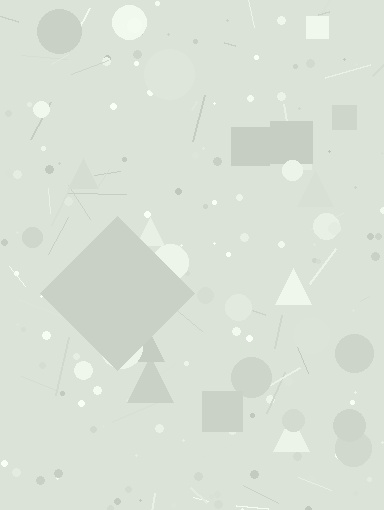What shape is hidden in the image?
A diamond is hidden in the image.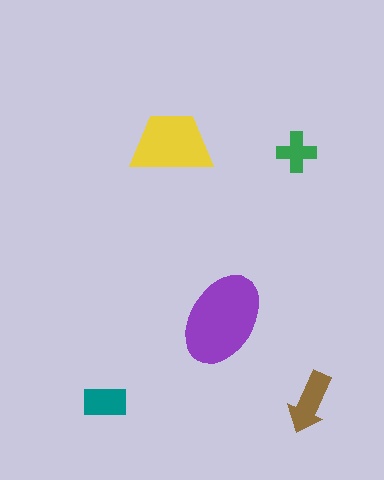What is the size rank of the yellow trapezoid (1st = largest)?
2nd.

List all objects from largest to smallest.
The purple ellipse, the yellow trapezoid, the brown arrow, the teal rectangle, the green cross.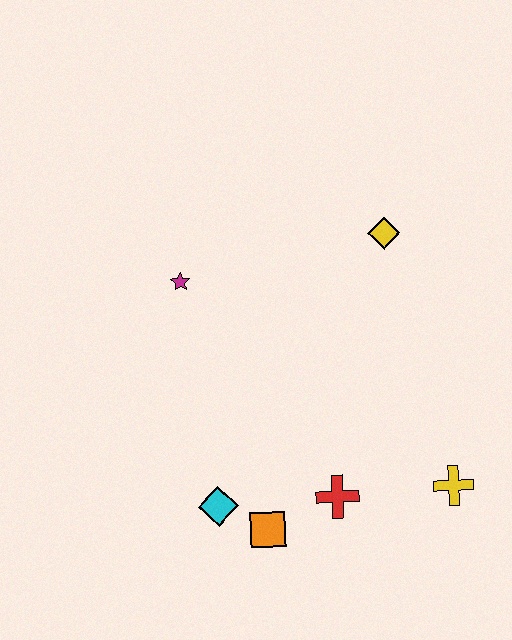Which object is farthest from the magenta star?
The yellow cross is farthest from the magenta star.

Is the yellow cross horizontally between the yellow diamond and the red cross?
No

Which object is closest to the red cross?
The orange square is closest to the red cross.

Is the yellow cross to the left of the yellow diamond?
No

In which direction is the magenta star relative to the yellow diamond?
The magenta star is to the left of the yellow diamond.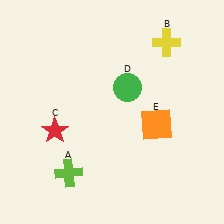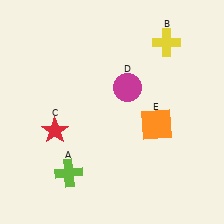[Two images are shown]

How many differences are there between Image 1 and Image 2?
There is 1 difference between the two images.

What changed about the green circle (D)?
In Image 1, D is green. In Image 2, it changed to magenta.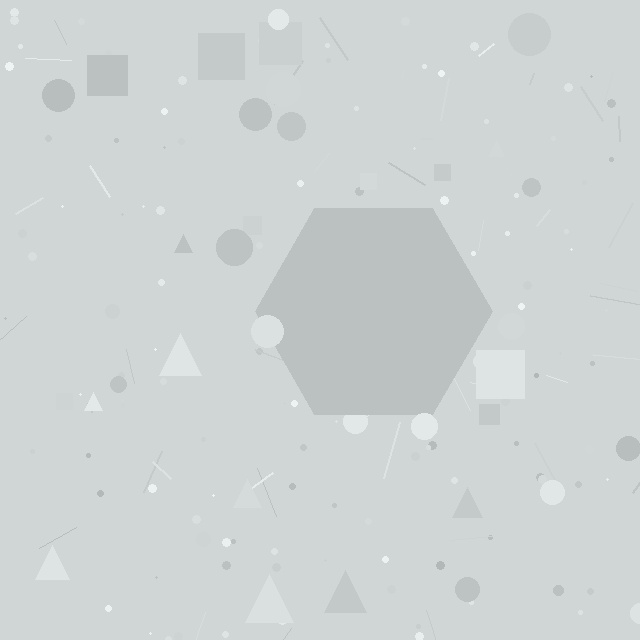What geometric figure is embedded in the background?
A hexagon is embedded in the background.